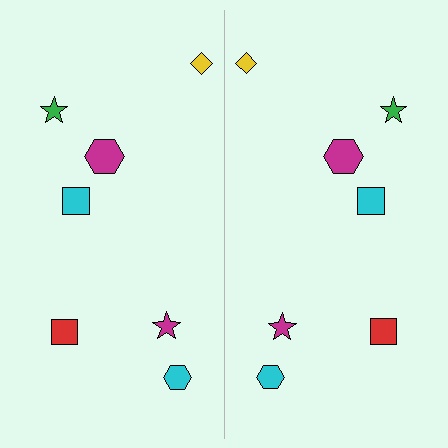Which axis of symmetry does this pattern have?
The pattern has a vertical axis of symmetry running through the center of the image.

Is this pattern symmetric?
Yes, this pattern has bilateral (reflection) symmetry.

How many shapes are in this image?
There are 14 shapes in this image.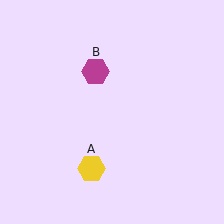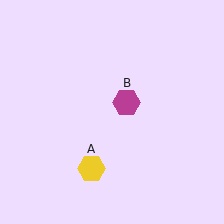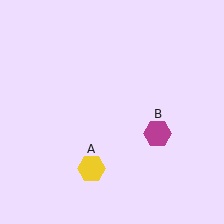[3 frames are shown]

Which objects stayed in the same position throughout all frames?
Yellow hexagon (object A) remained stationary.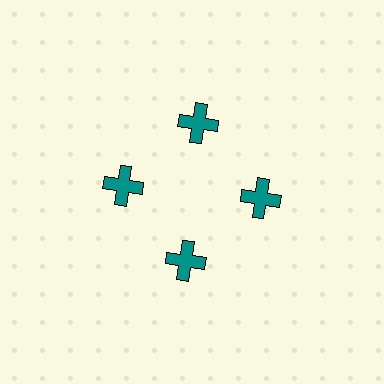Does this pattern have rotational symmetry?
Yes, this pattern has 4-fold rotational symmetry. It looks the same after rotating 90 degrees around the center.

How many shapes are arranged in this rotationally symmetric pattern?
There are 4 shapes, arranged in 4 groups of 1.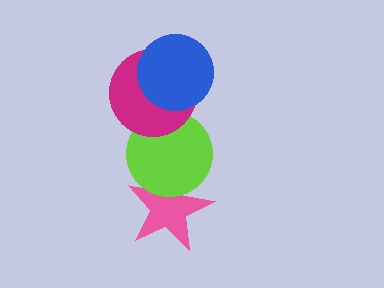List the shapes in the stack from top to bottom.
From top to bottom: the blue circle, the magenta circle, the lime circle, the pink star.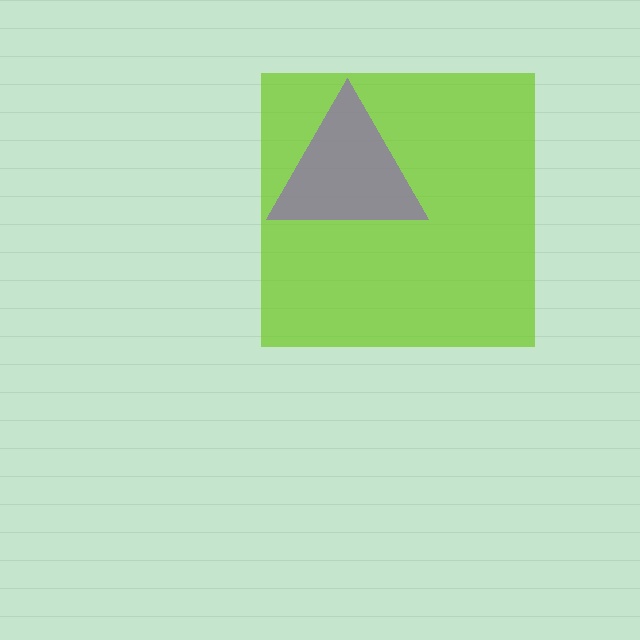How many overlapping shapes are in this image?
There are 2 overlapping shapes in the image.